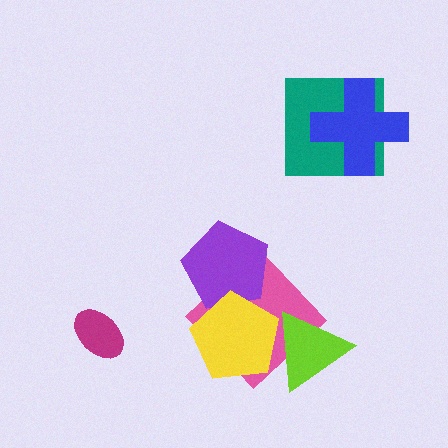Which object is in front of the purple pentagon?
The yellow pentagon is in front of the purple pentagon.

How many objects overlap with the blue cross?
1 object overlaps with the blue cross.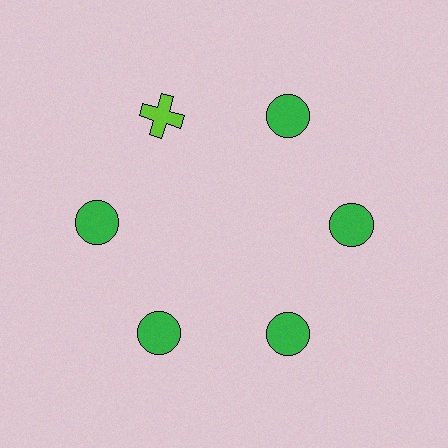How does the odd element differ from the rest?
It differs in both color (lime instead of green) and shape (cross instead of circle).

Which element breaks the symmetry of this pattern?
The lime cross at roughly the 11 o'clock position breaks the symmetry. All other shapes are green circles.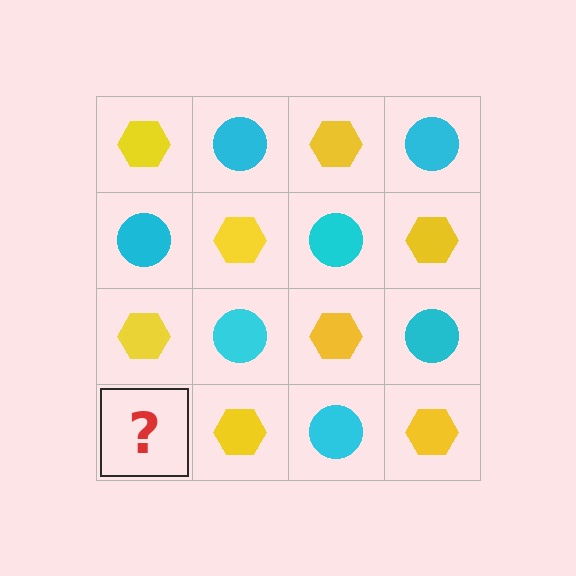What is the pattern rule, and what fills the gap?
The rule is that it alternates yellow hexagon and cyan circle in a checkerboard pattern. The gap should be filled with a cyan circle.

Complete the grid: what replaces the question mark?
The question mark should be replaced with a cyan circle.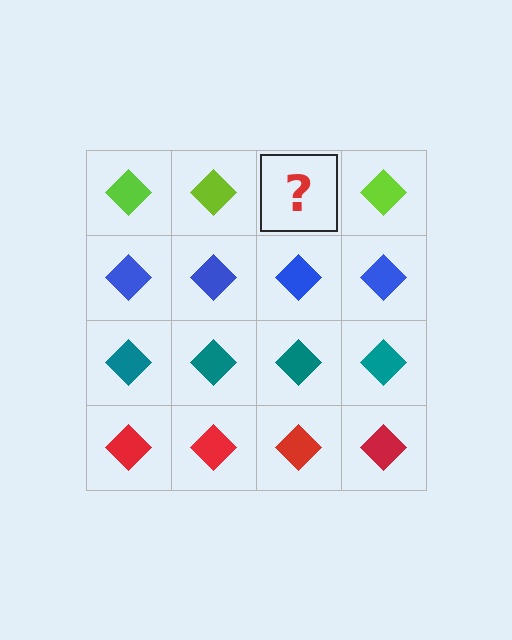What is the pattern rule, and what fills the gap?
The rule is that each row has a consistent color. The gap should be filled with a lime diamond.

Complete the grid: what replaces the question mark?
The question mark should be replaced with a lime diamond.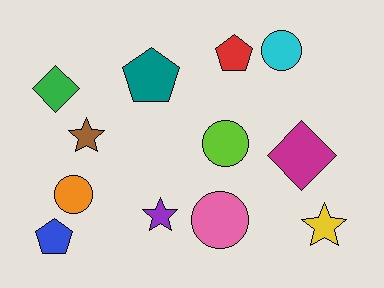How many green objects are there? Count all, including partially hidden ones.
There is 1 green object.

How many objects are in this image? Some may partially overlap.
There are 12 objects.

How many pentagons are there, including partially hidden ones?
There are 3 pentagons.